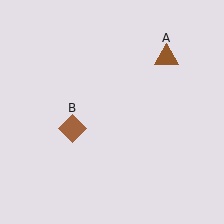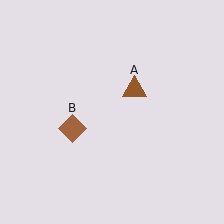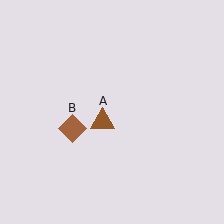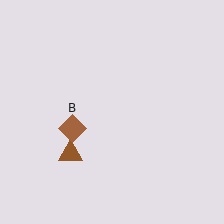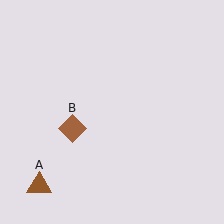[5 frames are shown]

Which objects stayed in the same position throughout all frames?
Brown diamond (object B) remained stationary.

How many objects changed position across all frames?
1 object changed position: brown triangle (object A).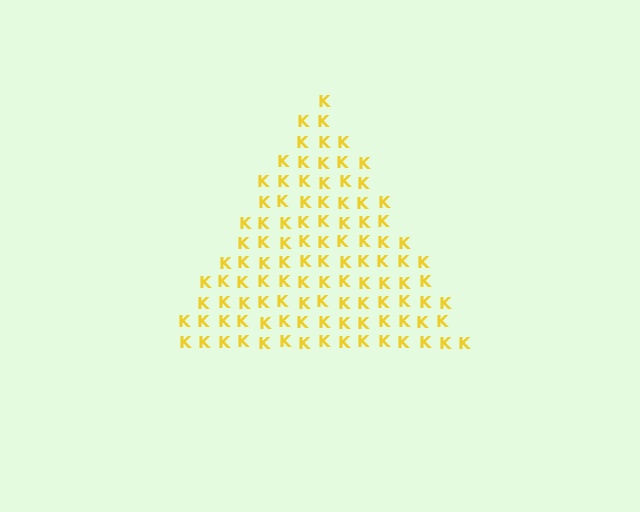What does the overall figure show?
The overall figure shows a triangle.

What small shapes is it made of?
It is made of small letter K's.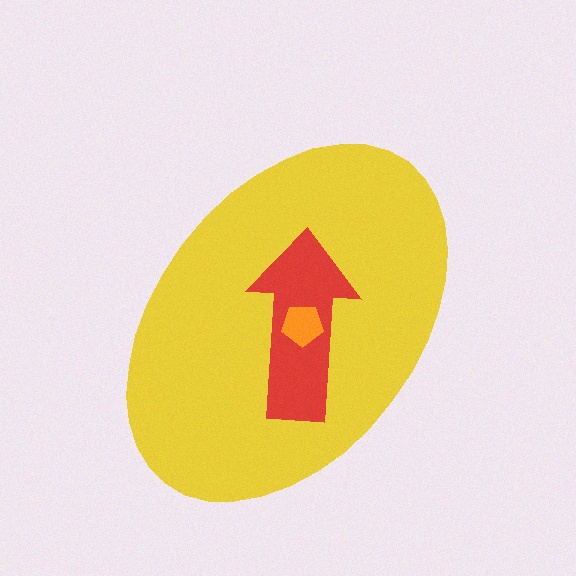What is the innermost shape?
The orange pentagon.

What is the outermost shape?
The yellow ellipse.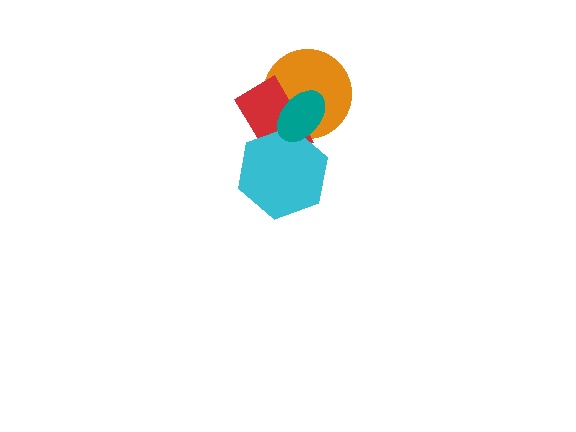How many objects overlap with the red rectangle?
3 objects overlap with the red rectangle.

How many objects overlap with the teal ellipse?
3 objects overlap with the teal ellipse.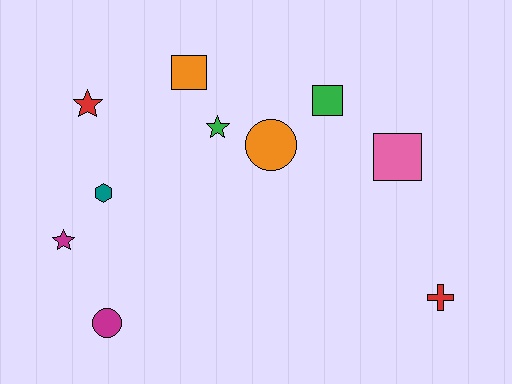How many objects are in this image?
There are 10 objects.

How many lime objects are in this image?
There are no lime objects.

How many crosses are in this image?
There is 1 cross.